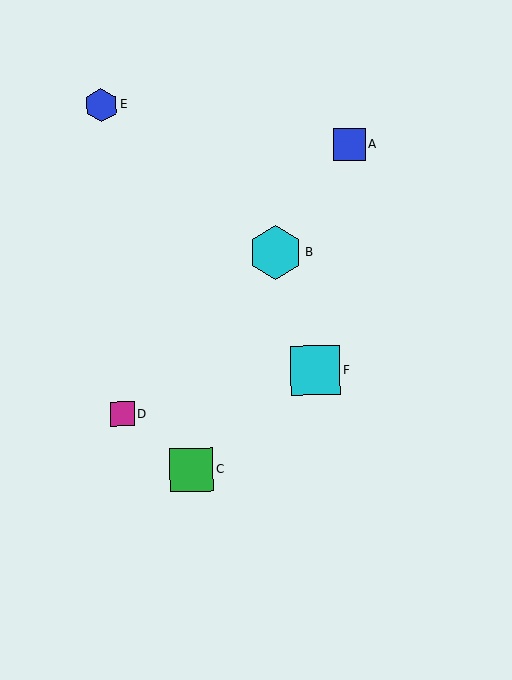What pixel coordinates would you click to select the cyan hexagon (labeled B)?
Click at (275, 252) to select the cyan hexagon B.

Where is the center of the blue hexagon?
The center of the blue hexagon is at (101, 105).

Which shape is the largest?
The cyan hexagon (labeled B) is the largest.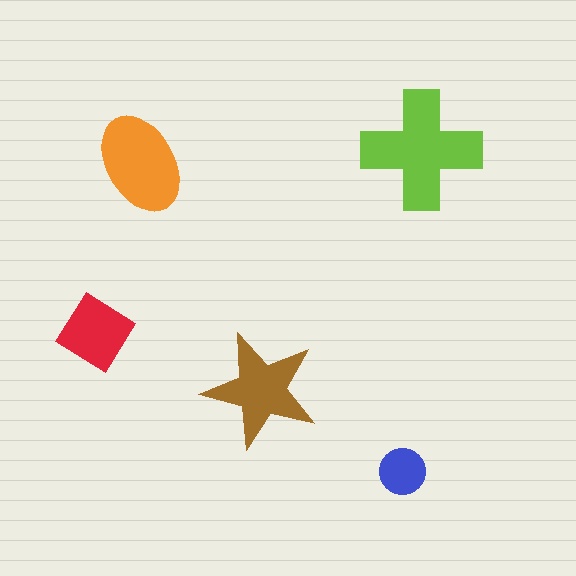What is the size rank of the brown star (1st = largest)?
3rd.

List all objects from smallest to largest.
The blue circle, the red diamond, the brown star, the orange ellipse, the lime cross.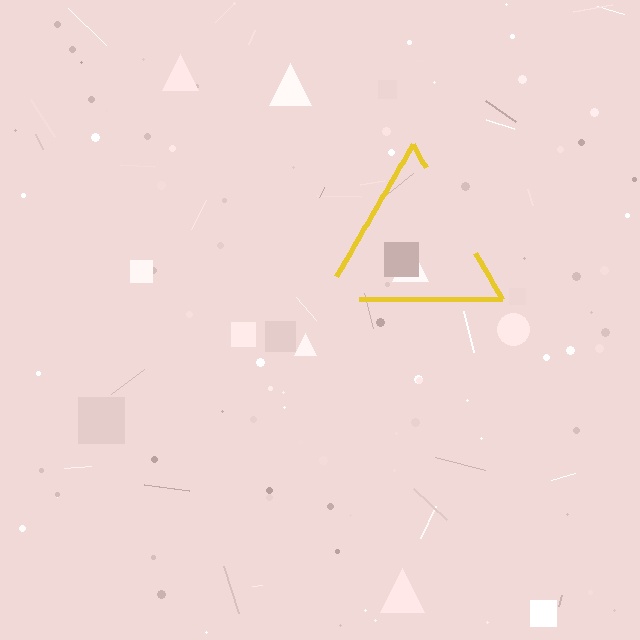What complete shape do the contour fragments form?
The contour fragments form a triangle.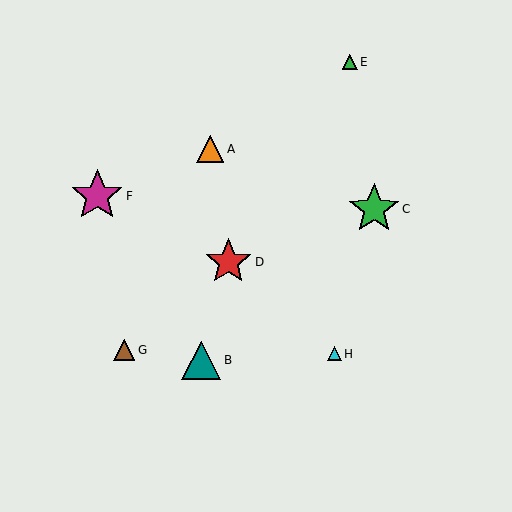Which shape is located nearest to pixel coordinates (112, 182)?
The magenta star (labeled F) at (97, 196) is nearest to that location.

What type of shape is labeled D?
Shape D is a red star.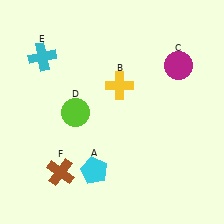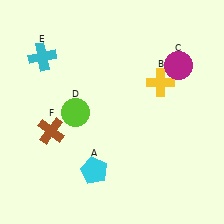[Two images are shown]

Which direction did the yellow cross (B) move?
The yellow cross (B) moved right.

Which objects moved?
The objects that moved are: the yellow cross (B), the brown cross (F).